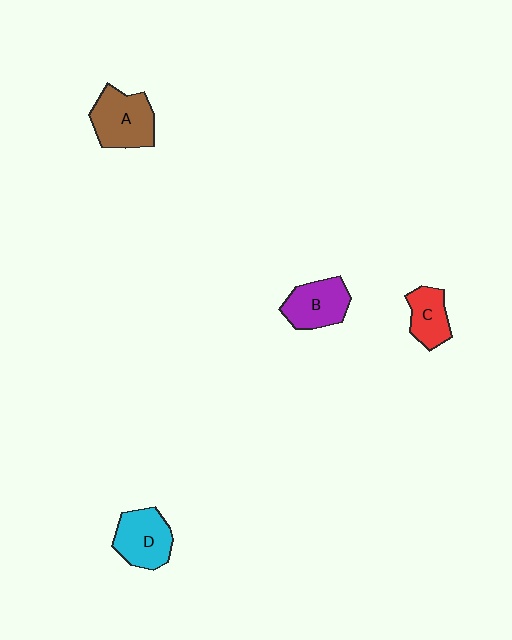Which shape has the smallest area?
Shape C (red).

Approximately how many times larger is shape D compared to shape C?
Approximately 1.4 times.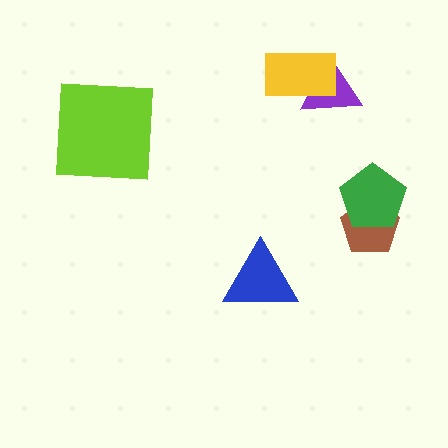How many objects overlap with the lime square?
0 objects overlap with the lime square.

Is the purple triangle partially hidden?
Yes, it is partially covered by another shape.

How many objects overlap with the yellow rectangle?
1 object overlaps with the yellow rectangle.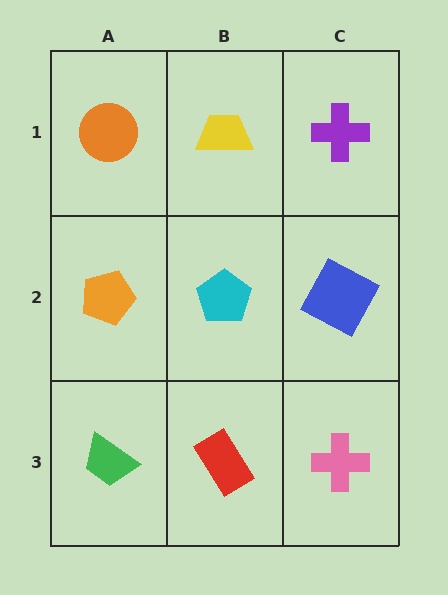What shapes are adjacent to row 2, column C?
A purple cross (row 1, column C), a pink cross (row 3, column C), a cyan pentagon (row 2, column B).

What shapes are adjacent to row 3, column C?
A blue square (row 2, column C), a red rectangle (row 3, column B).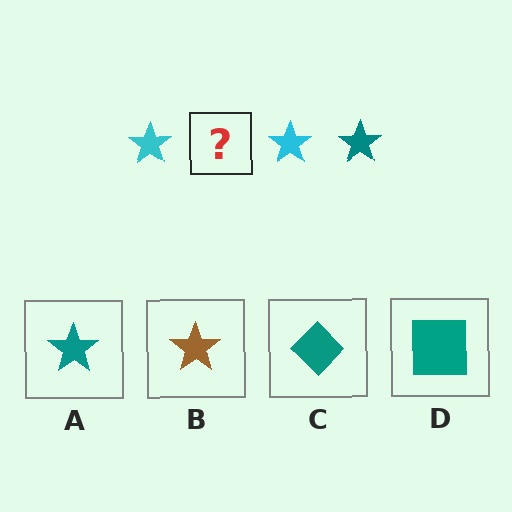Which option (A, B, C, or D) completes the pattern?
A.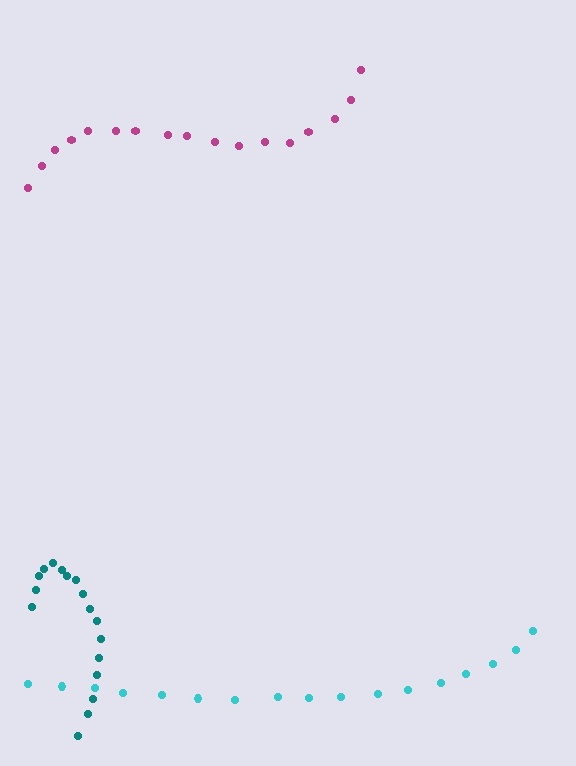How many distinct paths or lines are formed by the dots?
There are 3 distinct paths.